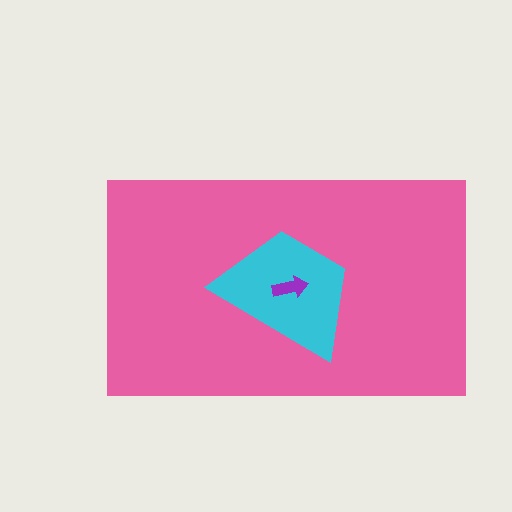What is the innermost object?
The purple arrow.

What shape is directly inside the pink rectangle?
The cyan trapezoid.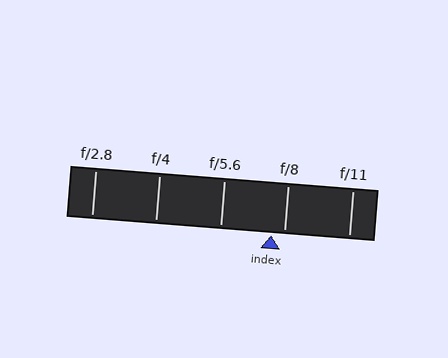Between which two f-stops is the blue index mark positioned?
The index mark is between f/5.6 and f/8.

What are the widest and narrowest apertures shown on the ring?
The widest aperture shown is f/2.8 and the narrowest is f/11.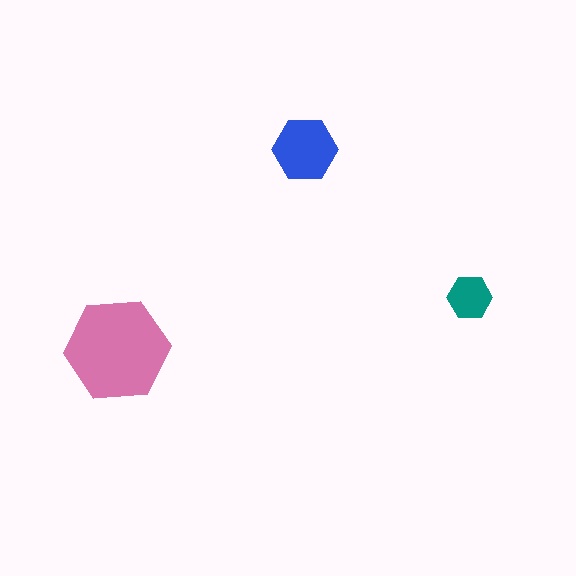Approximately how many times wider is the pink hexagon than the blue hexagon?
About 1.5 times wider.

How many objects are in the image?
There are 3 objects in the image.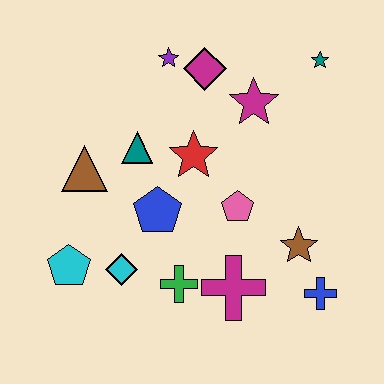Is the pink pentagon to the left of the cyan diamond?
No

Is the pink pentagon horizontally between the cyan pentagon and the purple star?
No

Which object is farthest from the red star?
The blue cross is farthest from the red star.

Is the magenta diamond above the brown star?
Yes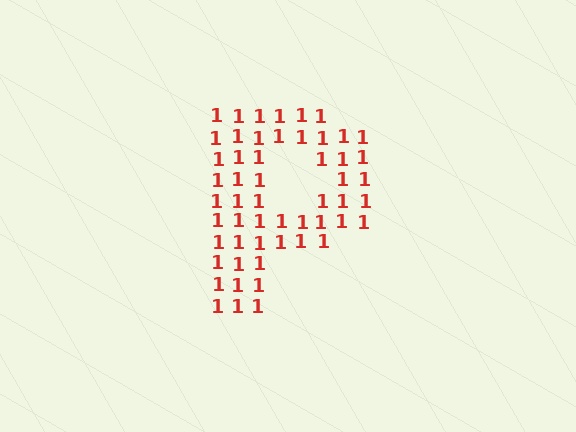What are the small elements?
The small elements are digit 1's.